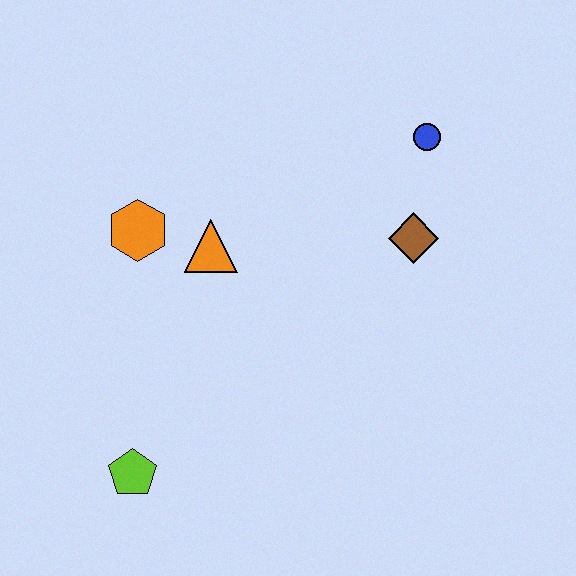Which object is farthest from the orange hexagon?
The blue circle is farthest from the orange hexagon.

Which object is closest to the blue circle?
The brown diamond is closest to the blue circle.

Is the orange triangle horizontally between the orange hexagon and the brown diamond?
Yes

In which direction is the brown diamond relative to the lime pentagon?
The brown diamond is to the right of the lime pentagon.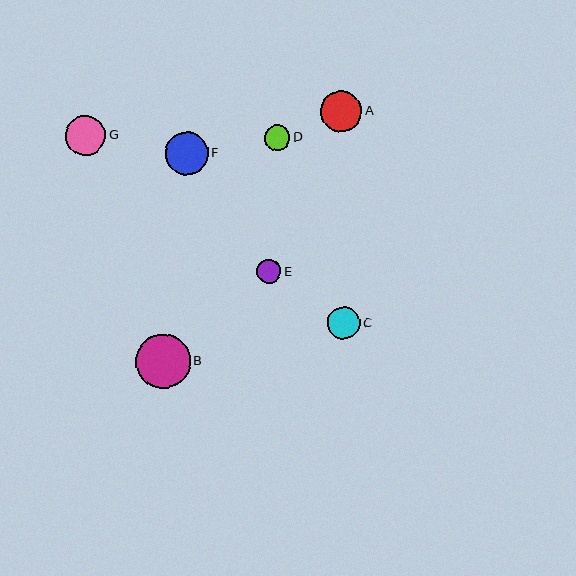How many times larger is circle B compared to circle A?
Circle B is approximately 1.3 times the size of circle A.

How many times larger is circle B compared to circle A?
Circle B is approximately 1.3 times the size of circle A.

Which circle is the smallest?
Circle E is the smallest with a size of approximately 24 pixels.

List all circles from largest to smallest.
From largest to smallest: B, F, A, G, C, D, E.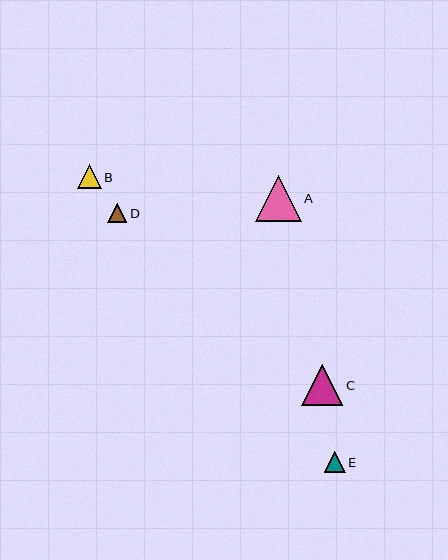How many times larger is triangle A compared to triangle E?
Triangle A is approximately 2.2 times the size of triangle E.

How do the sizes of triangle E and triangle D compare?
Triangle E and triangle D are approximately the same size.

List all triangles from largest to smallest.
From largest to smallest: A, C, B, E, D.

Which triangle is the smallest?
Triangle D is the smallest with a size of approximately 19 pixels.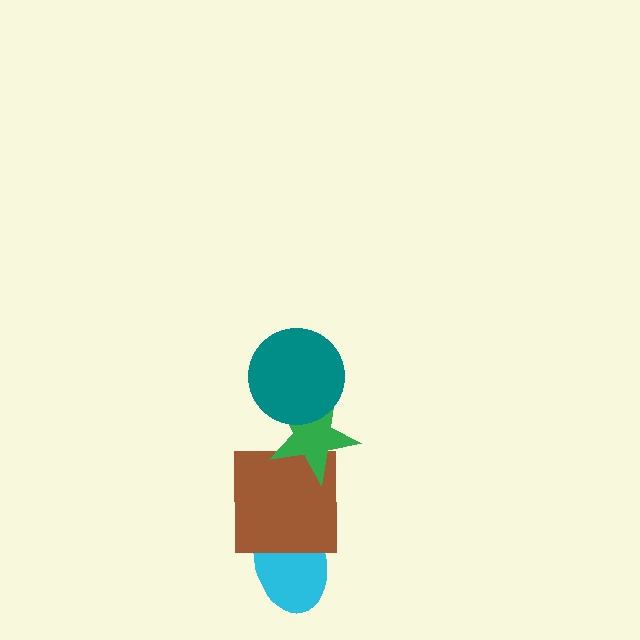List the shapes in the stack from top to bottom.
From top to bottom: the teal circle, the green star, the brown square, the cyan ellipse.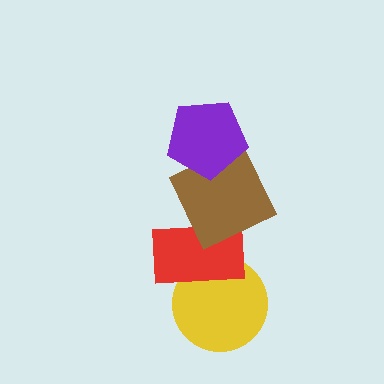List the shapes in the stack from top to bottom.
From top to bottom: the purple pentagon, the brown square, the red rectangle, the yellow circle.